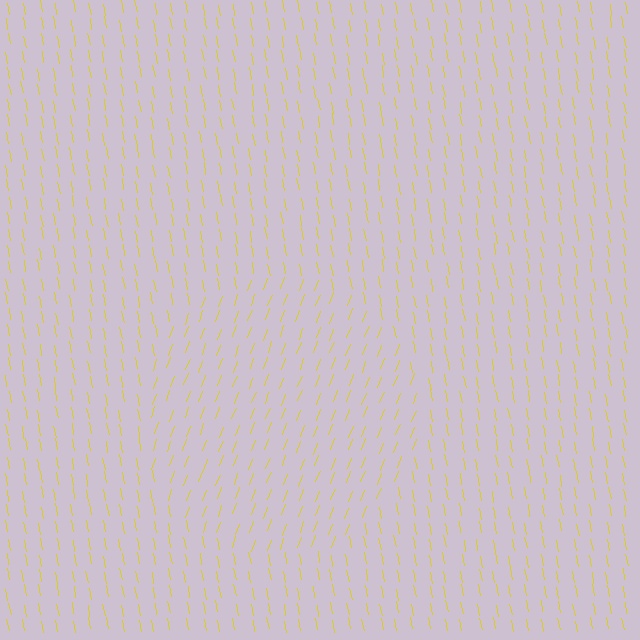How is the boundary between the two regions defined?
The boundary is defined purely by a change in line orientation (approximately 31 degrees difference). All lines are the same color and thickness.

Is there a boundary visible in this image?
Yes, there is a texture boundary formed by a change in line orientation.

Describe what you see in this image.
The image is filled with small yellow line segments. A circle region in the image has lines oriented differently from the surrounding lines, creating a visible texture boundary.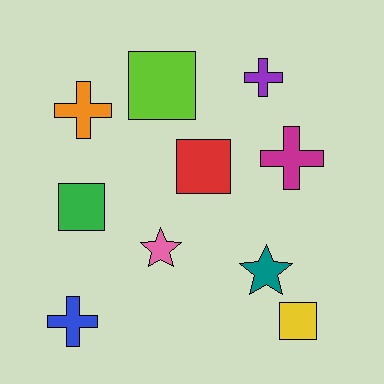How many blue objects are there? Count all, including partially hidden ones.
There is 1 blue object.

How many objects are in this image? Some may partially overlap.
There are 10 objects.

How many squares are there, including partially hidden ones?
There are 4 squares.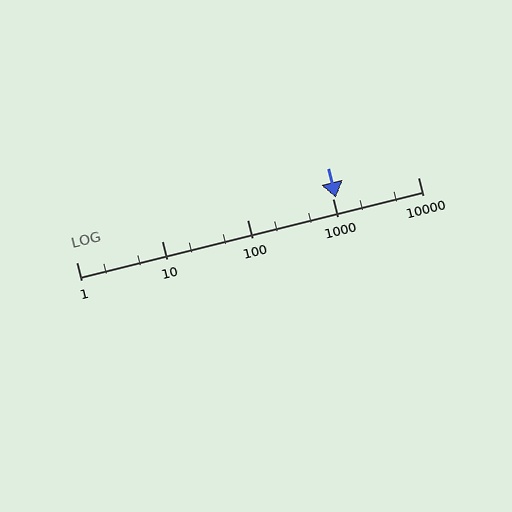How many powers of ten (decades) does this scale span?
The scale spans 4 decades, from 1 to 10000.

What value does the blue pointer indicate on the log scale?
The pointer indicates approximately 1100.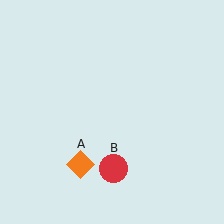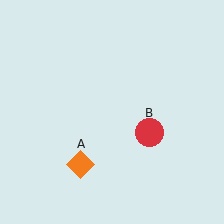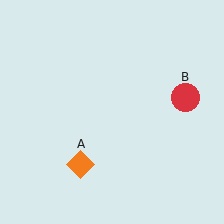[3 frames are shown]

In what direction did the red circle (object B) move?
The red circle (object B) moved up and to the right.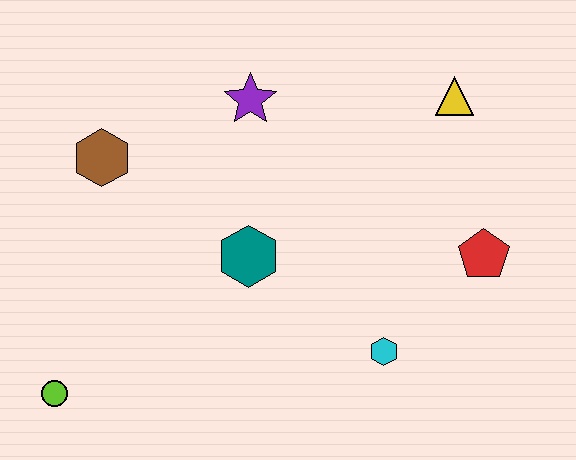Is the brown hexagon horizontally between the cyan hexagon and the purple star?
No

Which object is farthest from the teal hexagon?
The yellow triangle is farthest from the teal hexagon.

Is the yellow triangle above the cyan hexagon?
Yes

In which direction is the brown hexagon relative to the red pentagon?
The brown hexagon is to the left of the red pentagon.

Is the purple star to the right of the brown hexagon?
Yes